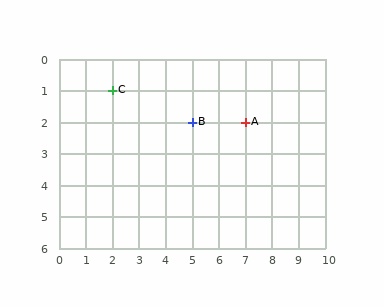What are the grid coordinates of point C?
Point C is at grid coordinates (2, 1).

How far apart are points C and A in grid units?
Points C and A are 5 columns and 1 row apart (about 5.1 grid units diagonally).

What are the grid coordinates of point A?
Point A is at grid coordinates (7, 2).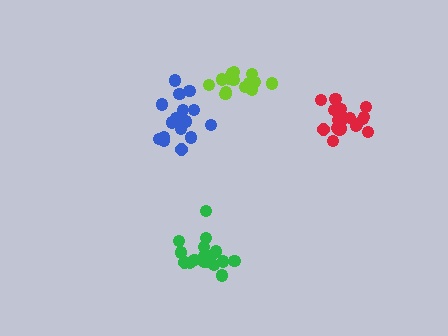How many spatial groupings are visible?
There are 4 spatial groupings.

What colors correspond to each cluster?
The clusters are colored: green, blue, red, lime.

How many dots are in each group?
Group 1: 18 dots, Group 2: 18 dots, Group 3: 19 dots, Group 4: 14 dots (69 total).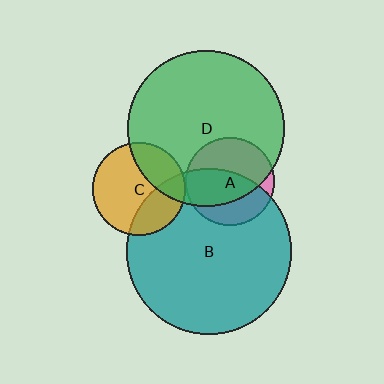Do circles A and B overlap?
Yes.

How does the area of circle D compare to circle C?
Approximately 2.8 times.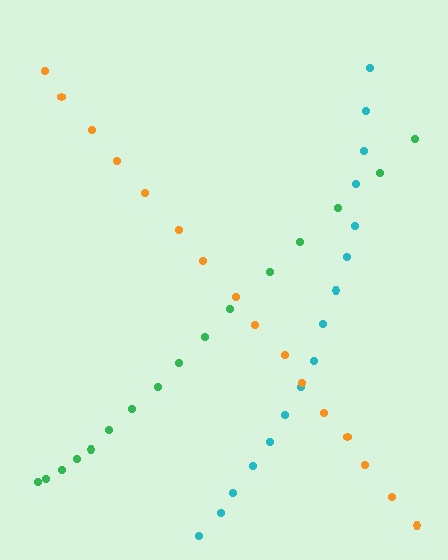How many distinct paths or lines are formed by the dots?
There are 3 distinct paths.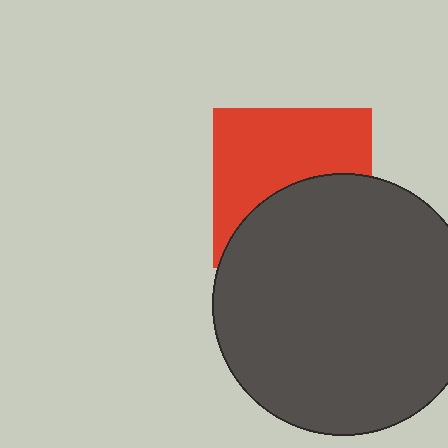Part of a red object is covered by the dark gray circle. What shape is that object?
It is a square.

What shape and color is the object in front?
The object in front is a dark gray circle.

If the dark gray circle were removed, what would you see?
You would see the complete red square.